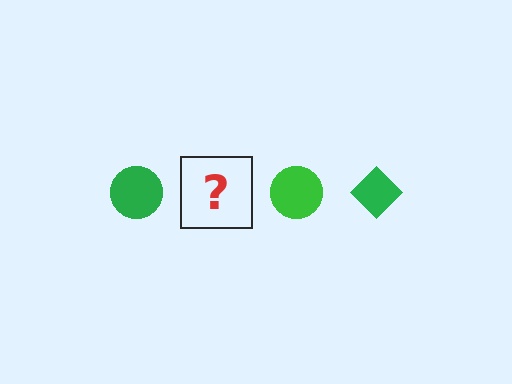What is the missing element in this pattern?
The missing element is a green diamond.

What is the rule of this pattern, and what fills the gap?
The rule is that the pattern cycles through circle, diamond shapes in green. The gap should be filled with a green diamond.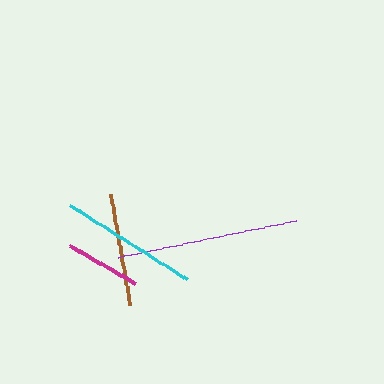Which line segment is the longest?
The purple line is the longest at approximately 181 pixels.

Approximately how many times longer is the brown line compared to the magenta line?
The brown line is approximately 1.5 times the length of the magenta line.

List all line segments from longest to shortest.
From longest to shortest: purple, cyan, brown, magenta.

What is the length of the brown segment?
The brown segment is approximately 113 pixels long.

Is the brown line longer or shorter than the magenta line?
The brown line is longer than the magenta line.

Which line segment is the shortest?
The magenta line is the shortest at approximately 76 pixels.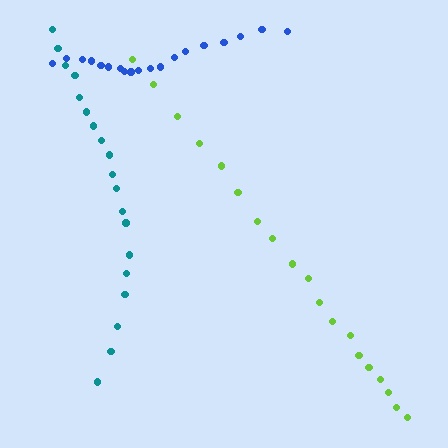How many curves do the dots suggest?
There are 3 distinct paths.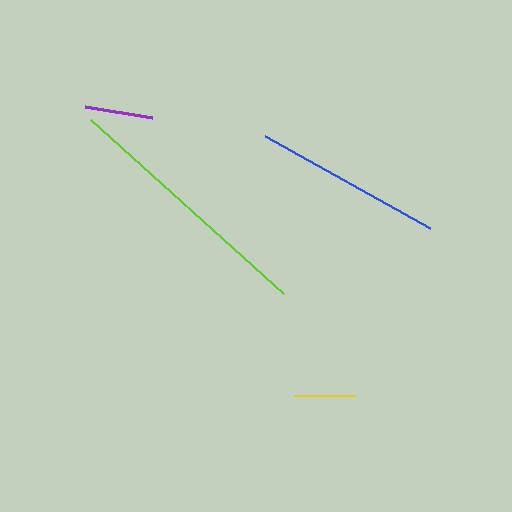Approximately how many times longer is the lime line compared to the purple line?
The lime line is approximately 3.9 times the length of the purple line.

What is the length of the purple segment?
The purple segment is approximately 67 pixels long.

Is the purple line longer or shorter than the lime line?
The lime line is longer than the purple line.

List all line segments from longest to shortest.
From longest to shortest: lime, blue, purple, yellow.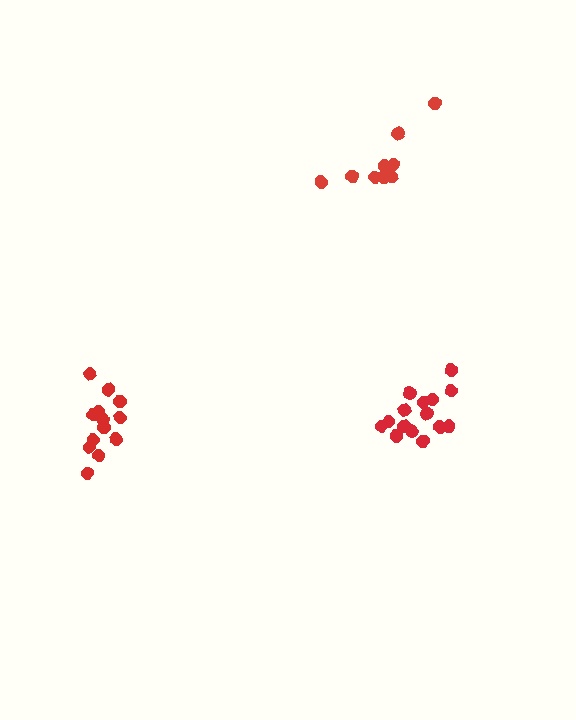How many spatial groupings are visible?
There are 3 spatial groupings.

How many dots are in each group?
Group 1: 9 dots, Group 2: 13 dots, Group 3: 15 dots (37 total).